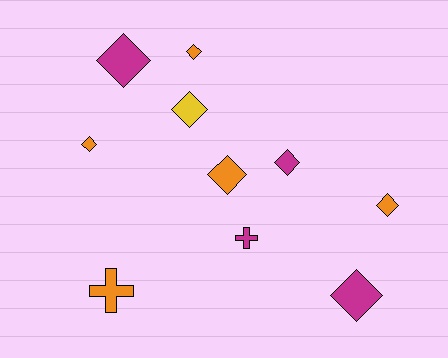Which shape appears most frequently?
Diamond, with 8 objects.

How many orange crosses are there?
There is 1 orange cross.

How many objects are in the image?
There are 10 objects.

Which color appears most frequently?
Orange, with 5 objects.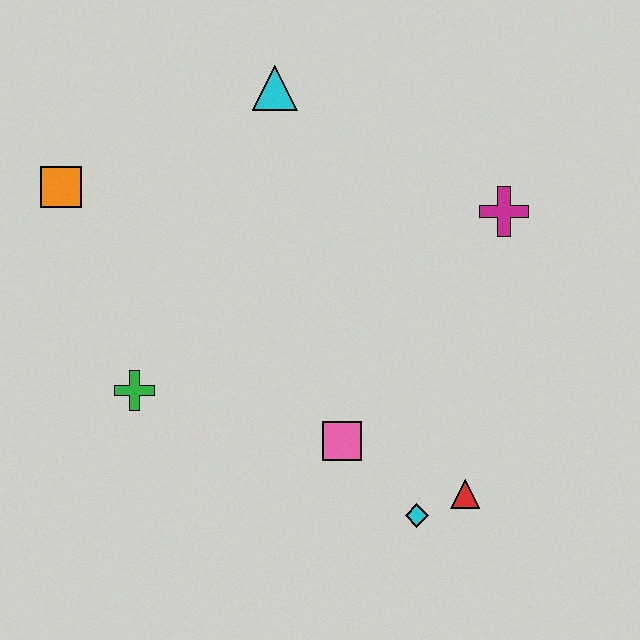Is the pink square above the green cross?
No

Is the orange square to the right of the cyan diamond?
No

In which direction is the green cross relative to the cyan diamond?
The green cross is to the left of the cyan diamond.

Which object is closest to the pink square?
The cyan diamond is closest to the pink square.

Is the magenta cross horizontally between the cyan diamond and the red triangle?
No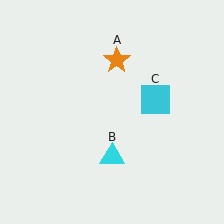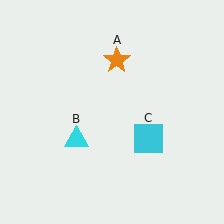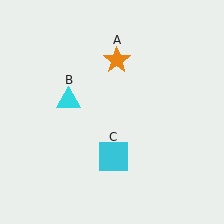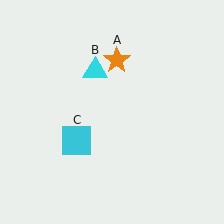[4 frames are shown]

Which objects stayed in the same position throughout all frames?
Orange star (object A) remained stationary.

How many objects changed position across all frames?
2 objects changed position: cyan triangle (object B), cyan square (object C).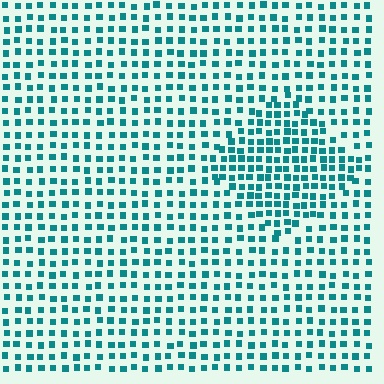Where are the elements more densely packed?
The elements are more densely packed inside the diamond boundary.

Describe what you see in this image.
The image contains small teal elements arranged at two different densities. A diamond-shaped region is visible where the elements are more densely packed than the surrounding area.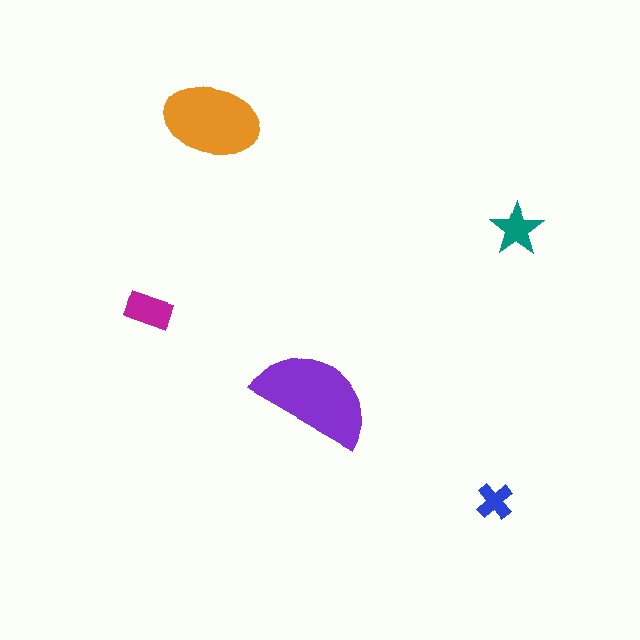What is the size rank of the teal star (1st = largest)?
4th.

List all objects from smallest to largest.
The blue cross, the teal star, the magenta rectangle, the orange ellipse, the purple semicircle.